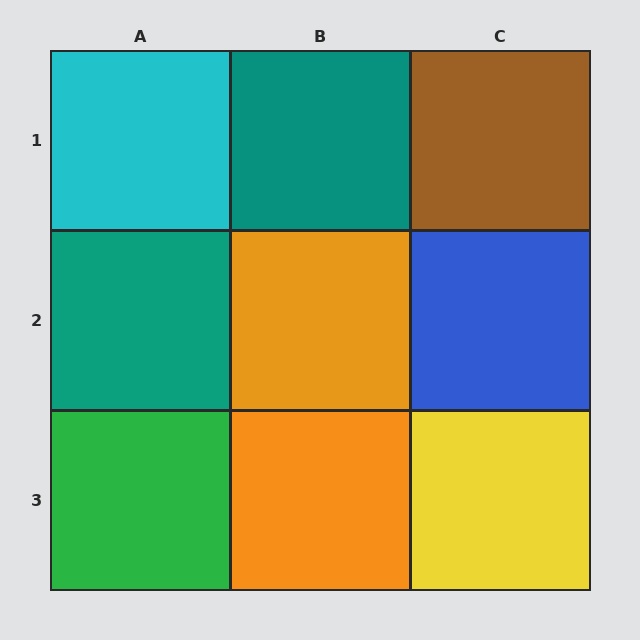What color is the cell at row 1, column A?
Cyan.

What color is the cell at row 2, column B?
Orange.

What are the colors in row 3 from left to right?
Green, orange, yellow.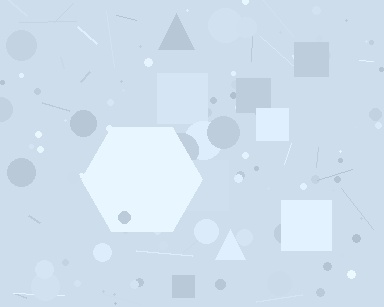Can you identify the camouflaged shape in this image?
The camouflaged shape is a hexagon.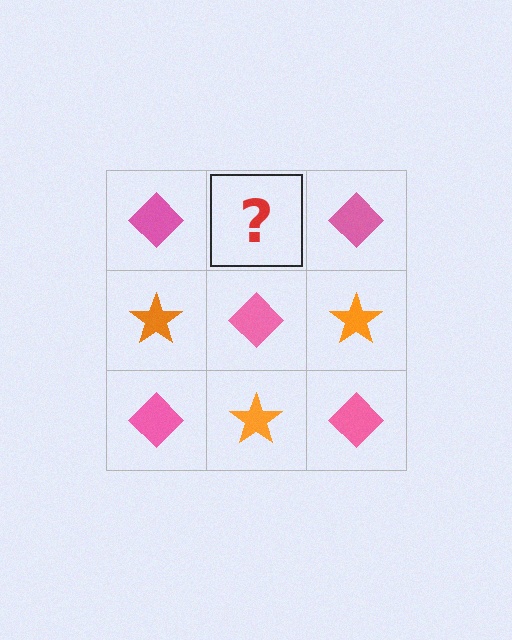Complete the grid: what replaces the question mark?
The question mark should be replaced with an orange star.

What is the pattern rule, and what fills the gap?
The rule is that it alternates pink diamond and orange star in a checkerboard pattern. The gap should be filled with an orange star.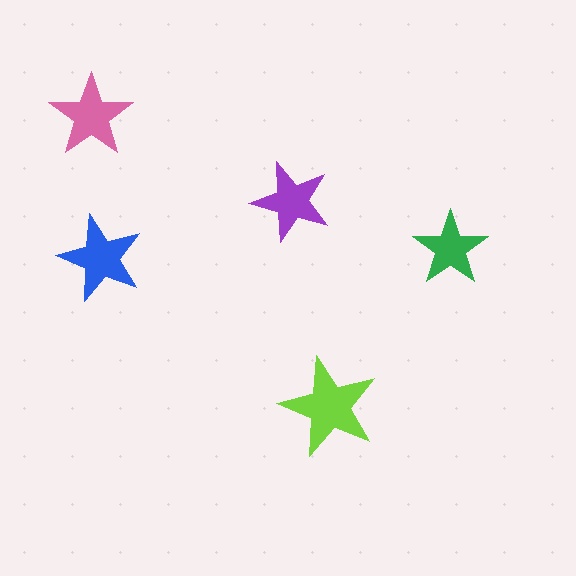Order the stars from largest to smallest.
the lime one, the blue one, the pink one, the purple one, the green one.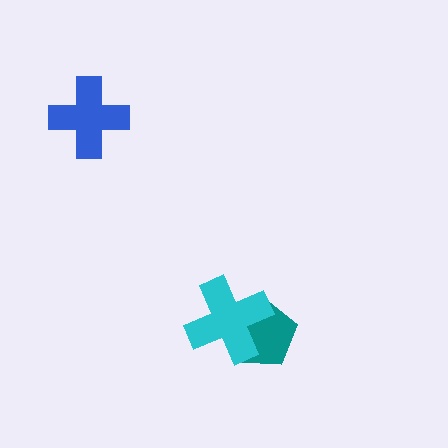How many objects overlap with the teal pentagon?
1 object overlaps with the teal pentagon.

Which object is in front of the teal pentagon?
The cyan cross is in front of the teal pentagon.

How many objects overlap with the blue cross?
0 objects overlap with the blue cross.